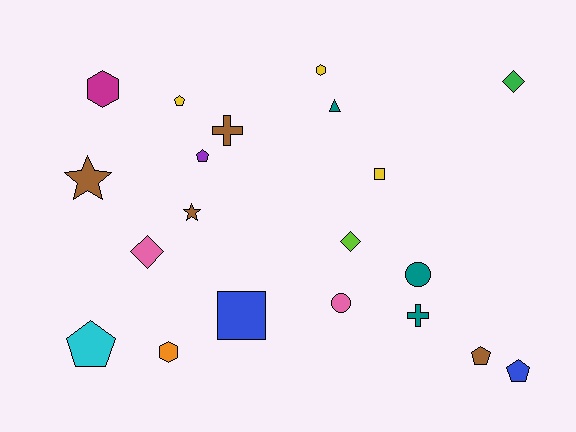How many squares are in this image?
There are 2 squares.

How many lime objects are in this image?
There is 1 lime object.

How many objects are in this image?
There are 20 objects.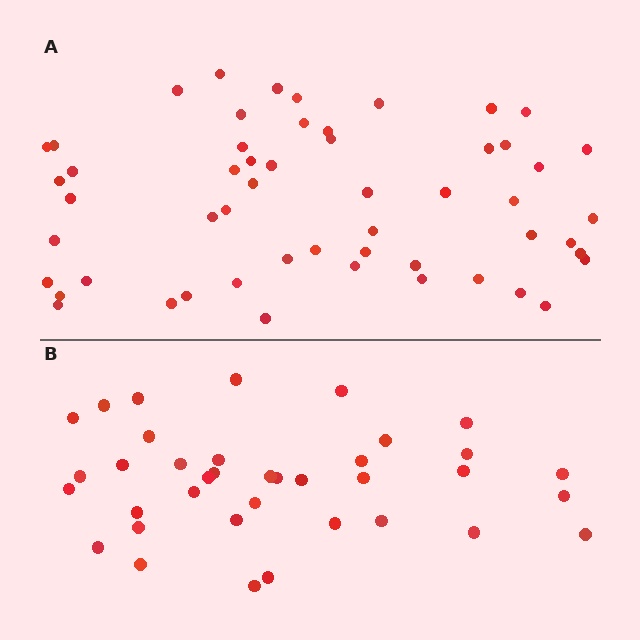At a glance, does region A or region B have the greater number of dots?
Region A (the top region) has more dots.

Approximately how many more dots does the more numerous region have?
Region A has approximately 15 more dots than region B.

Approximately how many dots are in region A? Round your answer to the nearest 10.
About 50 dots. (The exact count is 54, which rounds to 50.)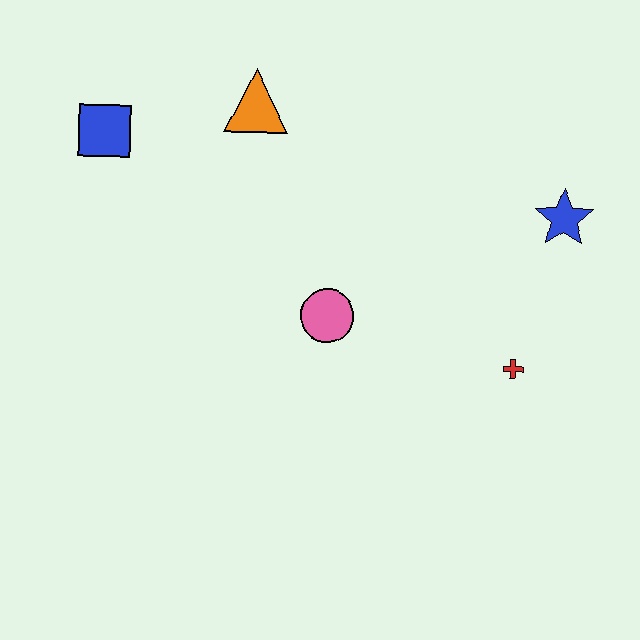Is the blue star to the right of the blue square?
Yes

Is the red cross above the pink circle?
No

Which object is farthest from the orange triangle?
The red cross is farthest from the orange triangle.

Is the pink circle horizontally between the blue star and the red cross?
No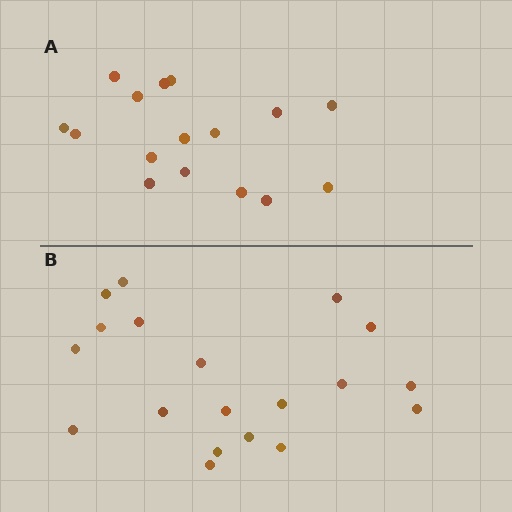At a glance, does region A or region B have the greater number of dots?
Region B (the bottom region) has more dots.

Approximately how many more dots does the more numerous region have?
Region B has just a few more — roughly 2 or 3 more dots than region A.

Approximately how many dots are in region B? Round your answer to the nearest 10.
About 20 dots. (The exact count is 19, which rounds to 20.)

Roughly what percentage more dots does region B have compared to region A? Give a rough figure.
About 20% more.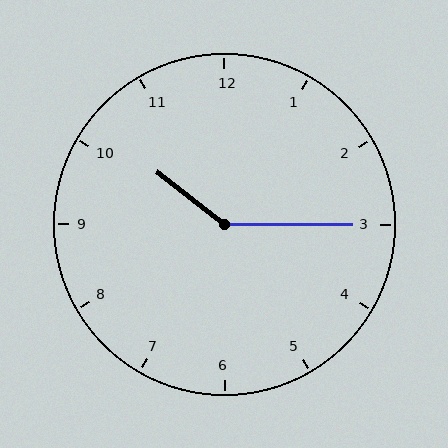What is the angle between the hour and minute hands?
Approximately 142 degrees.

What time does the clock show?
10:15.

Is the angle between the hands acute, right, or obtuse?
It is obtuse.